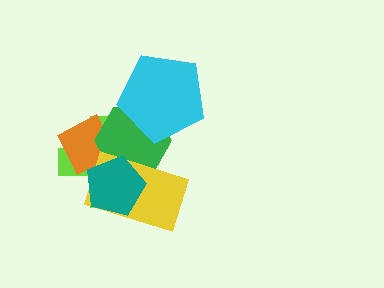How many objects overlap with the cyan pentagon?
1 object overlaps with the cyan pentagon.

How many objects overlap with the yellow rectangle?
4 objects overlap with the yellow rectangle.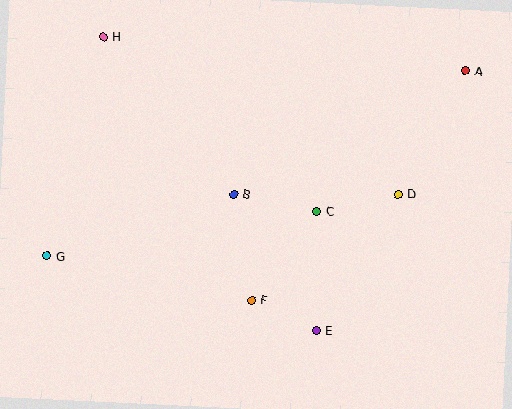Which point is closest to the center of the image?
Point B at (234, 194) is closest to the center.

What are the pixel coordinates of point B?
Point B is at (234, 194).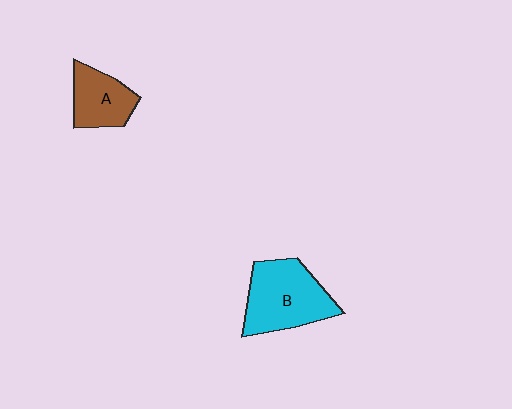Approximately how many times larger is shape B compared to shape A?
Approximately 1.6 times.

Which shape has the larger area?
Shape B (cyan).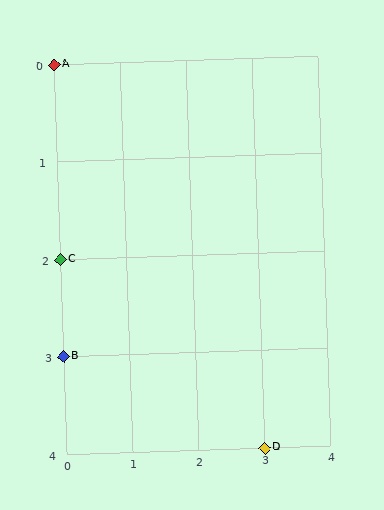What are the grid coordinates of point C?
Point C is at grid coordinates (0, 2).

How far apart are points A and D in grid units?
Points A and D are 3 columns and 4 rows apart (about 5.0 grid units diagonally).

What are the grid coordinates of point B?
Point B is at grid coordinates (0, 3).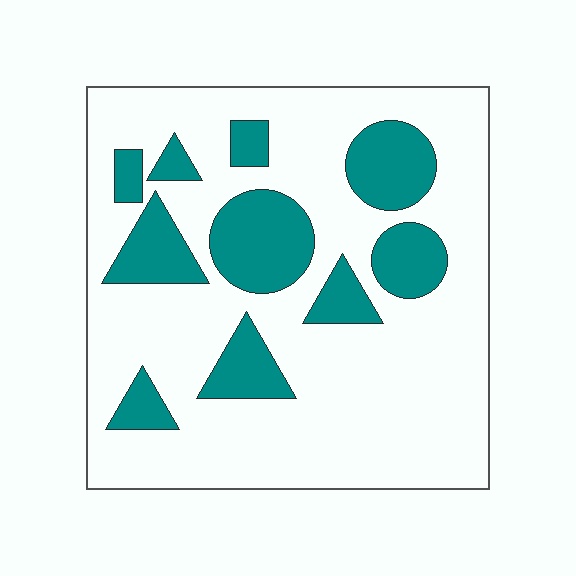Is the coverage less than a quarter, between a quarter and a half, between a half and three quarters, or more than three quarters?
Less than a quarter.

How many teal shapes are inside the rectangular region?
10.